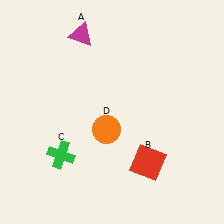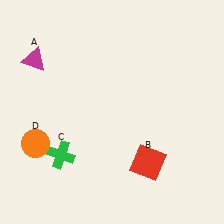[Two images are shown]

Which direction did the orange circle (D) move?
The orange circle (D) moved left.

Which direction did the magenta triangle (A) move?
The magenta triangle (A) moved left.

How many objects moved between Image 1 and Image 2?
2 objects moved between the two images.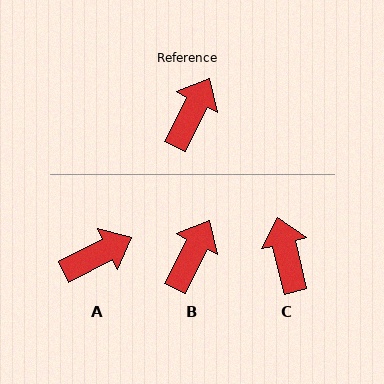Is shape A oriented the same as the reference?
No, it is off by about 36 degrees.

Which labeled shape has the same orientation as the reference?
B.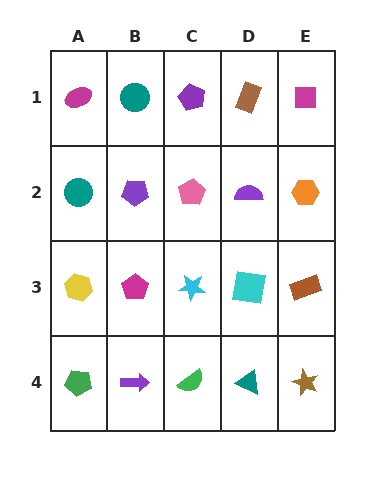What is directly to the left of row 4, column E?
A teal triangle.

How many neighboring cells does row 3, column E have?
3.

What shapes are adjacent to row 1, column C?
A pink pentagon (row 2, column C), a teal circle (row 1, column B), a brown rectangle (row 1, column D).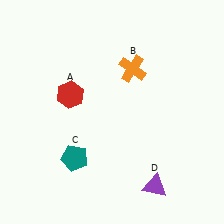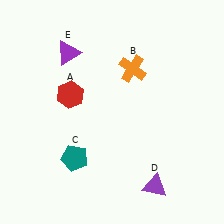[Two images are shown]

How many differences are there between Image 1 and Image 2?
There is 1 difference between the two images.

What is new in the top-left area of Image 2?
A purple triangle (E) was added in the top-left area of Image 2.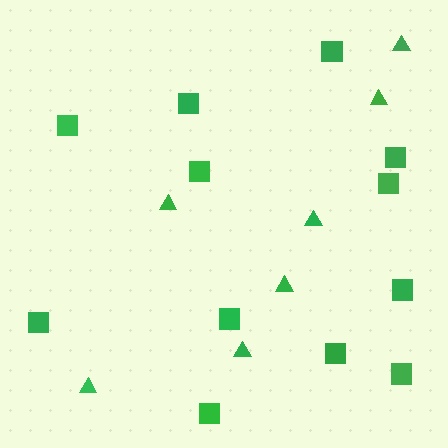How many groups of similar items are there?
There are 2 groups: one group of squares (12) and one group of triangles (7).